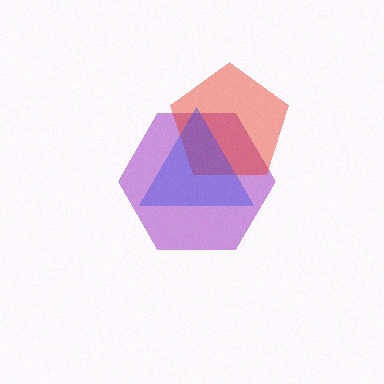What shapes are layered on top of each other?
The layered shapes are: a purple hexagon, a red pentagon, a blue triangle.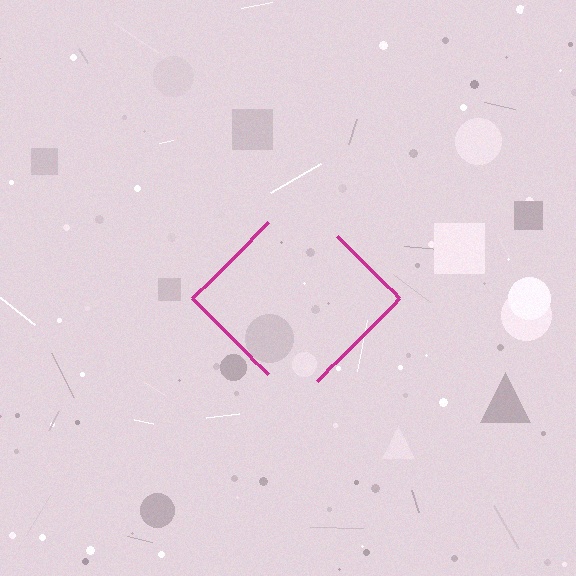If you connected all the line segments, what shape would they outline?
They would outline a diamond.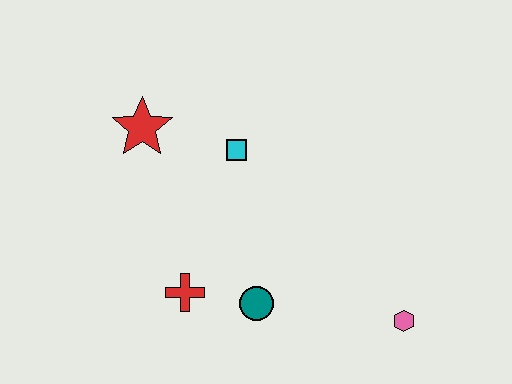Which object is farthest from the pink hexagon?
The red star is farthest from the pink hexagon.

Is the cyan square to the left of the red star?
No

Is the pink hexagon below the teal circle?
Yes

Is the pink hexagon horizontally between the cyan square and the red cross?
No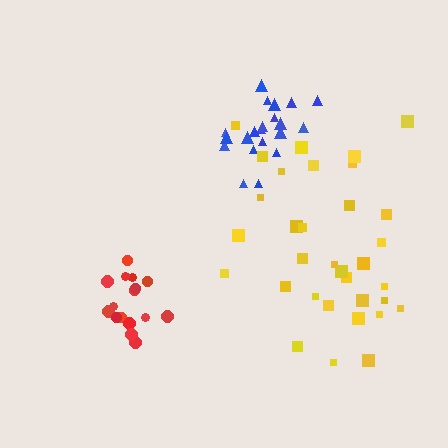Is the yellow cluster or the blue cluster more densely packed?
Blue.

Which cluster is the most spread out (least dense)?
Yellow.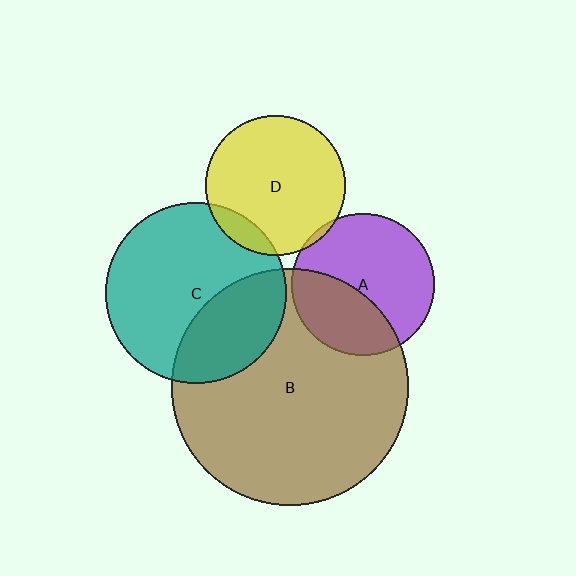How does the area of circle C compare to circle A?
Approximately 1.6 times.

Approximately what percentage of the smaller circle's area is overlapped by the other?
Approximately 5%.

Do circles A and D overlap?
Yes.